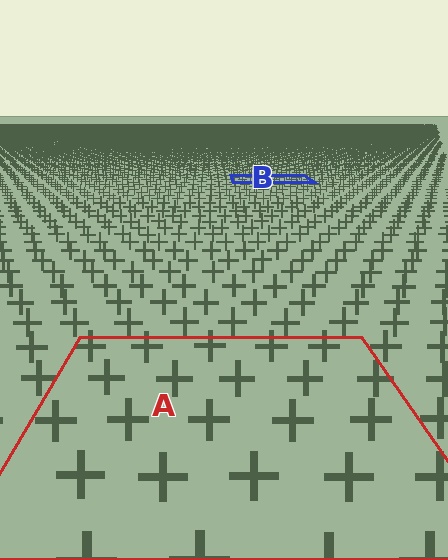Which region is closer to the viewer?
Region A is closer. The texture elements there are larger and more spread out.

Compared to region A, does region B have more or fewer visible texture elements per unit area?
Region B has more texture elements per unit area — they are packed more densely because it is farther away.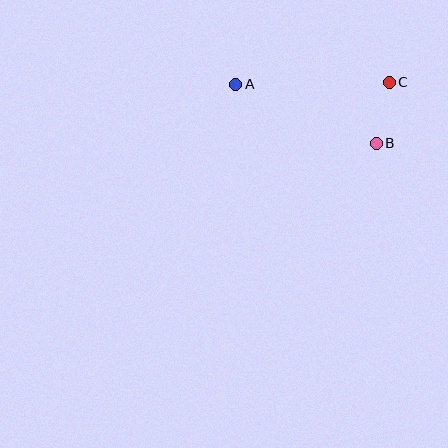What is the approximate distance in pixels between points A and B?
The distance between A and B is approximately 153 pixels.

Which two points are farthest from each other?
Points A and C are farthest from each other.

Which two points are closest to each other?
Points B and C are closest to each other.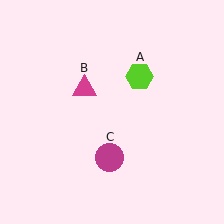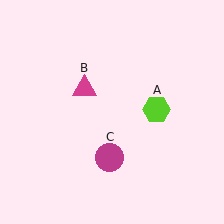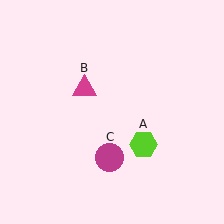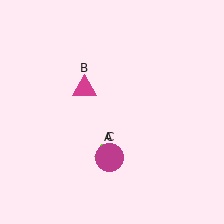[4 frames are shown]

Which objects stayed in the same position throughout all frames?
Magenta triangle (object B) and magenta circle (object C) remained stationary.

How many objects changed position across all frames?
1 object changed position: lime hexagon (object A).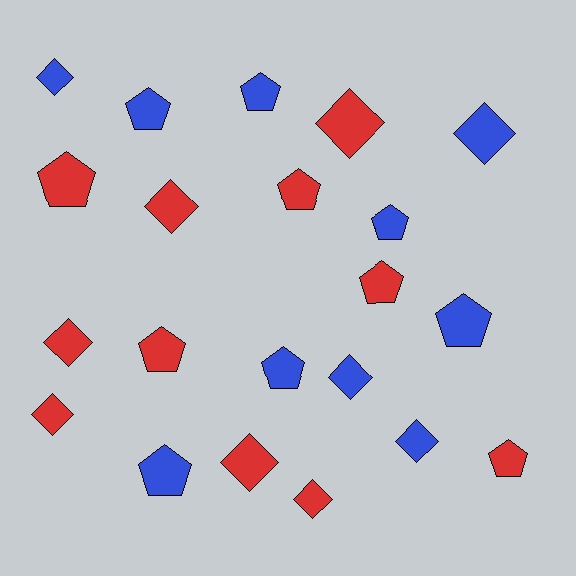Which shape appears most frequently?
Pentagon, with 11 objects.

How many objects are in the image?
There are 21 objects.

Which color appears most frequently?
Red, with 11 objects.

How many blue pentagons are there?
There are 6 blue pentagons.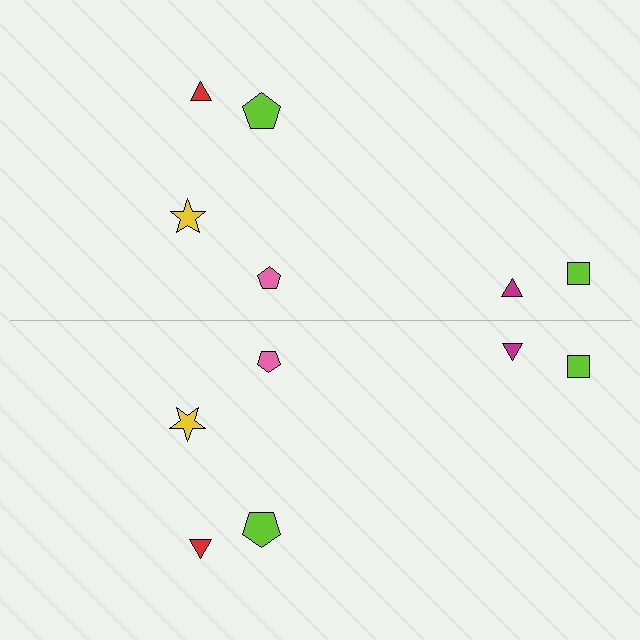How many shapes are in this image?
There are 12 shapes in this image.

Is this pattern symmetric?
Yes, this pattern has bilateral (reflection) symmetry.